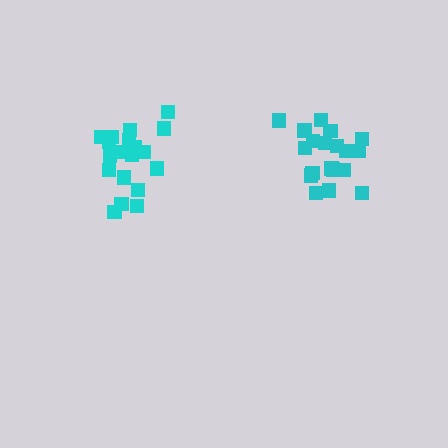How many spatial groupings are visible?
There are 2 spatial groupings.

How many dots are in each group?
Group 1: 19 dots, Group 2: 19 dots (38 total).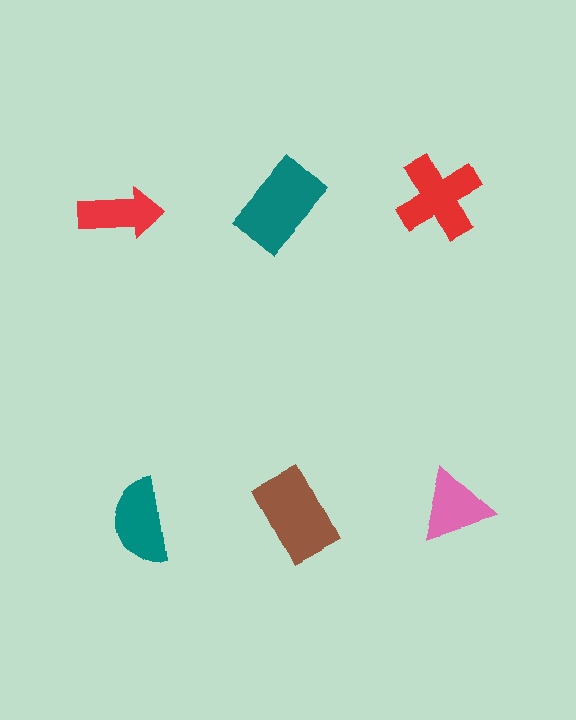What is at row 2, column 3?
A pink triangle.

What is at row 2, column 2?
A brown rectangle.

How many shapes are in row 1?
3 shapes.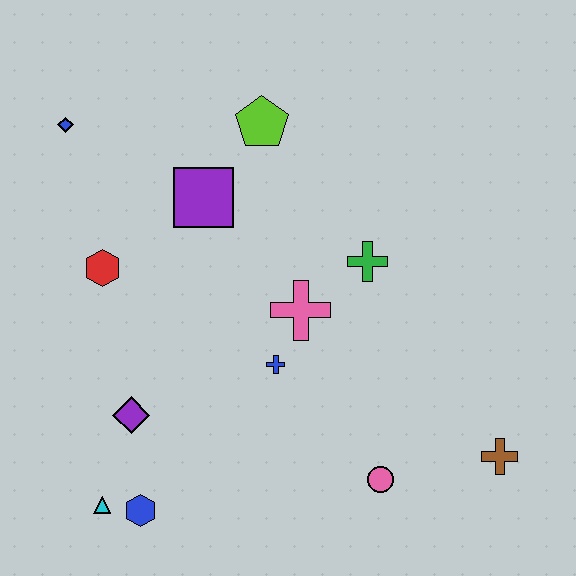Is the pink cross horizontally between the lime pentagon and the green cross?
Yes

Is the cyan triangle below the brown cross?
Yes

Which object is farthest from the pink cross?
The blue diamond is farthest from the pink cross.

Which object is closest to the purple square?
The lime pentagon is closest to the purple square.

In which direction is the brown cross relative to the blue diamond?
The brown cross is to the right of the blue diamond.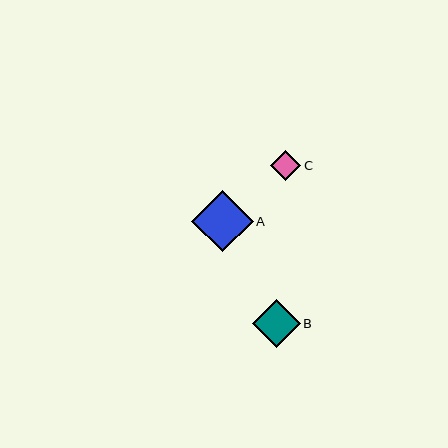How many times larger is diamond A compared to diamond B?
Diamond A is approximately 1.3 times the size of diamond B.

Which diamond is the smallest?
Diamond C is the smallest with a size of approximately 30 pixels.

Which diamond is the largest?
Diamond A is the largest with a size of approximately 61 pixels.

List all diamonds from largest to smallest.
From largest to smallest: A, B, C.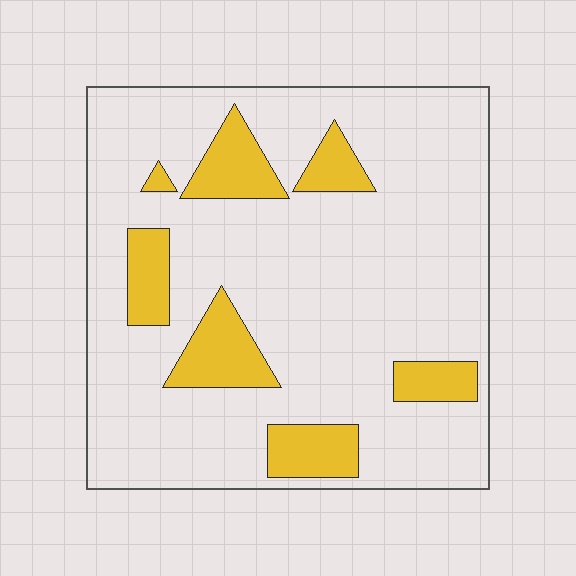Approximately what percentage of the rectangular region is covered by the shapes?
Approximately 15%.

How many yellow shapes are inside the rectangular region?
7.